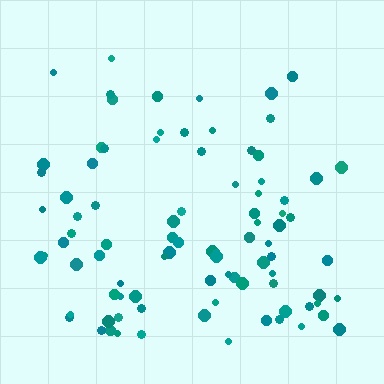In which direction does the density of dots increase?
From top to bottom, with the bottom side densest.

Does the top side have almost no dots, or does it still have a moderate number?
Still a moderate number, just noticeably fewer than the bottom.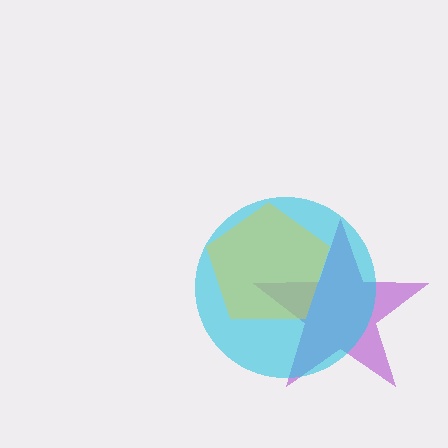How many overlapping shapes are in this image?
There are 3 overlapping shapes in the image.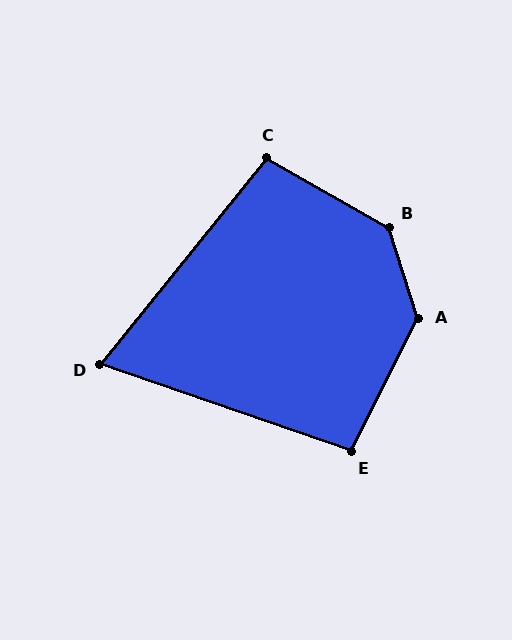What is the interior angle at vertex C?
Approximately 99 degrees (obtuse).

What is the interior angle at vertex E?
Approximately 98 degrees (obtuse).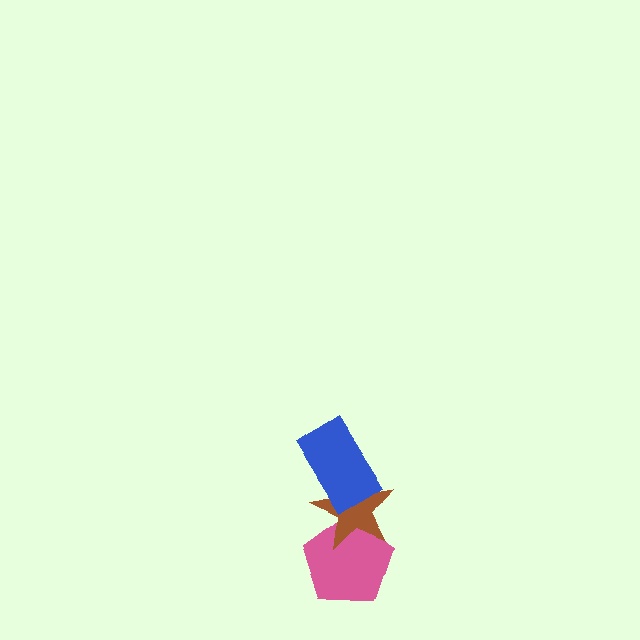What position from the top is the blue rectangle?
The blue rectangle is 1st from the top.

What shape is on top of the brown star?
The blue rectangle is on top of the brown star.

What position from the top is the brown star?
The brown star is 2nd from the top.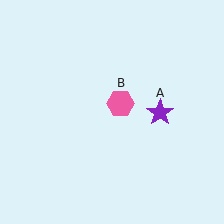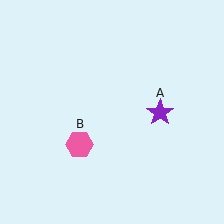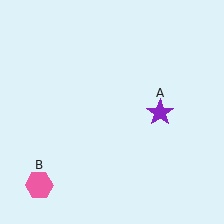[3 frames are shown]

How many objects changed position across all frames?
1 object changed position: pink hexagon (object B).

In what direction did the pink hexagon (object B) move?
The pink hexagon (object B) moved down and to the left.